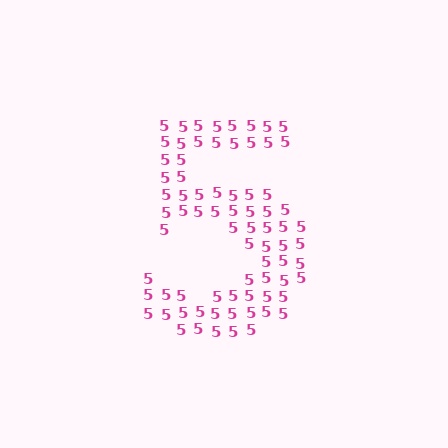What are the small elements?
The small elements are digit 5's.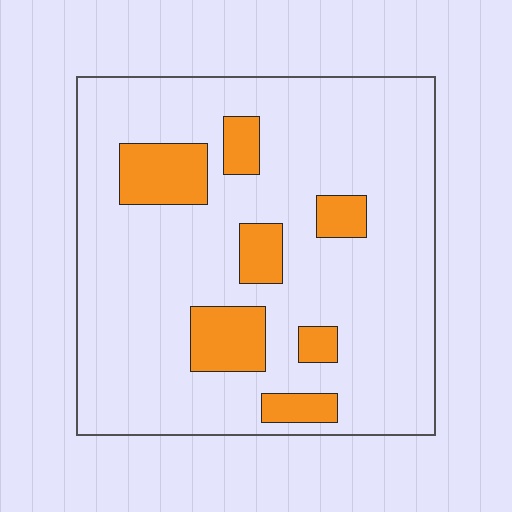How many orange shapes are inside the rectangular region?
7.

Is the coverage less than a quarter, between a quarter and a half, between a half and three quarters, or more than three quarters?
Less than a quarter.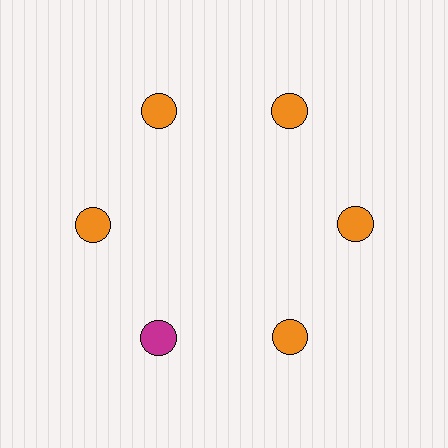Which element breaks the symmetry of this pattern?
The magenta circle at roughly the 7 o'clock position breaks the symmetry. All other shapes are orange circles.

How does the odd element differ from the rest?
It has a different color: magenta instead of orange.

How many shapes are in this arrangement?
There are 6 shapes arranged in a ring pattern.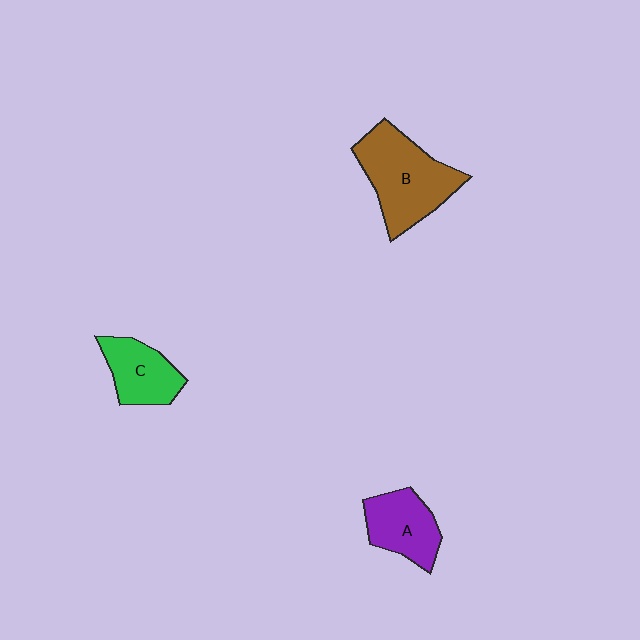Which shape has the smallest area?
Shape C (green).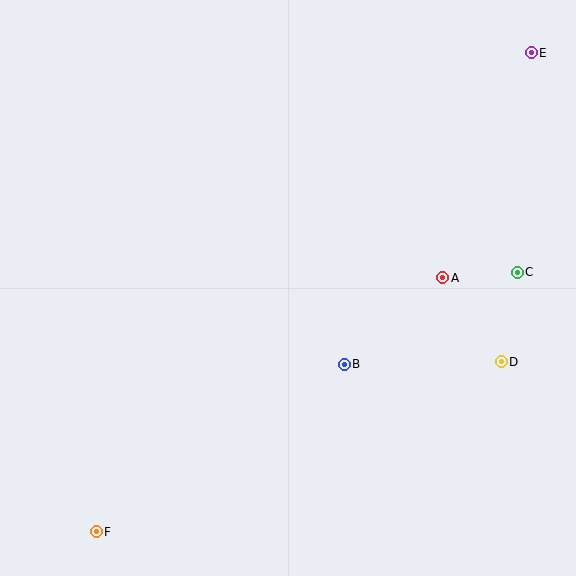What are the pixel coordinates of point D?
Point D is at (501, 362).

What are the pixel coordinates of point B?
Point B is at (344, 364).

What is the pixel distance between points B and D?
The distance between B and D is 157 pixels.